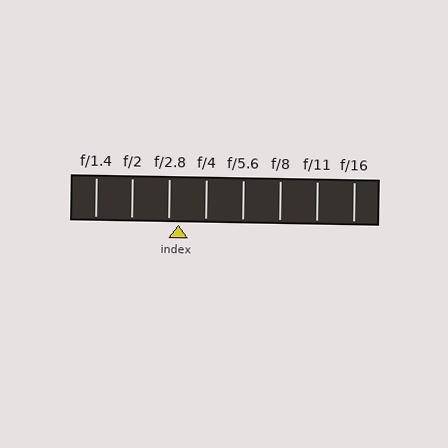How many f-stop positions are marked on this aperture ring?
There are 8 f-stop positions marked.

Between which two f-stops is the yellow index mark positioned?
The index mark is between f/2.8 and f/4.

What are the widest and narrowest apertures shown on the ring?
The widest aperture shown is f/1.4 and the narrowest is f/16.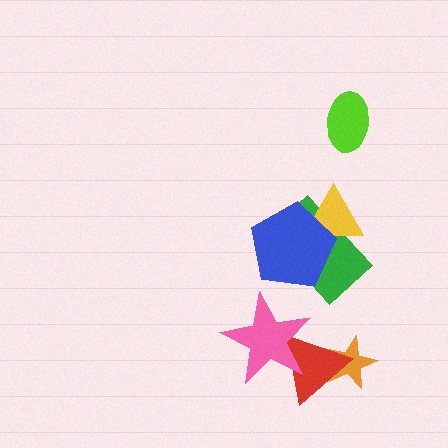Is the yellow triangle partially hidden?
Yes, it is partially covered by another shape.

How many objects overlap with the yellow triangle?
2 objects overlap with the yellow triangle.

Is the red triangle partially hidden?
Yes, it is partially covered by another shape.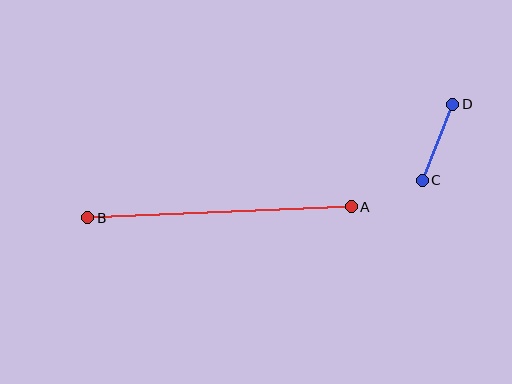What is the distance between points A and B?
The distance is approximately 264 pixels.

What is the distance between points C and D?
The distance is approximately 82 pixels.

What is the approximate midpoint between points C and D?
The midpoint is at approximately (438, 142) pixels.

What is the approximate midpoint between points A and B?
The midpoint is at approximately (219, 212) pixels.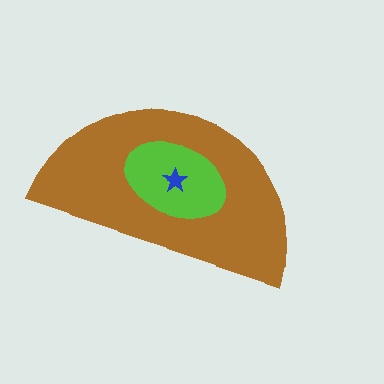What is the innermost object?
The blue star.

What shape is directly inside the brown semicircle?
The lime ellipse.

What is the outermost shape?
The brown semicircle.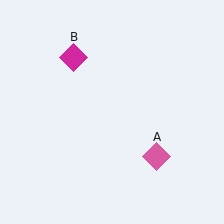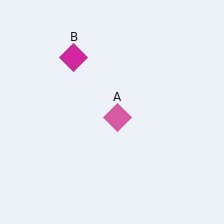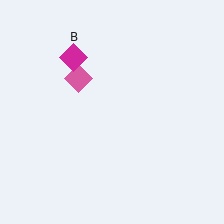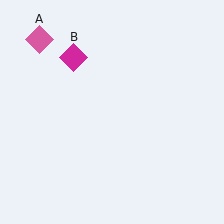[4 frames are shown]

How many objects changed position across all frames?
1 object changed position: pink diamond (object A).